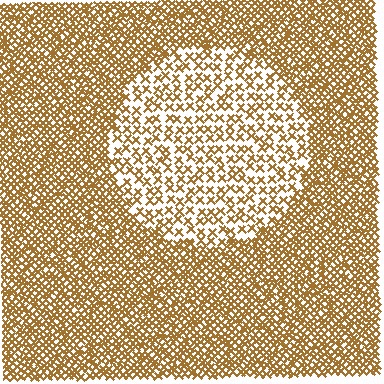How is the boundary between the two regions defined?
The boundary is defined by a change in element density (approximately 2.2x ratio). All elements are the same color, size, and shape.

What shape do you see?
I see a circle.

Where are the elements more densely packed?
The elements are more densely packed outside the circle boundary.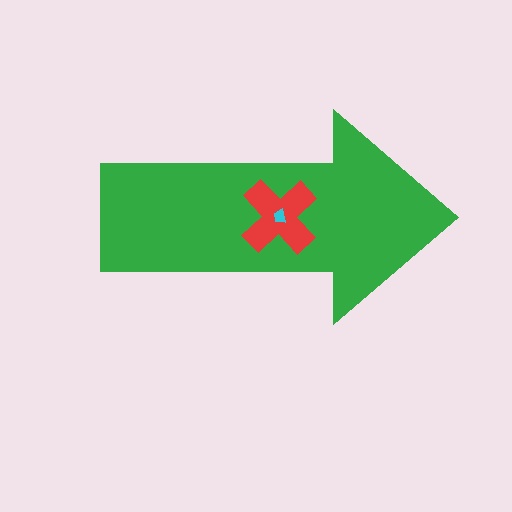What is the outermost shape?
The green arrow.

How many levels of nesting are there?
3.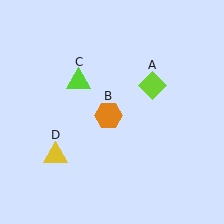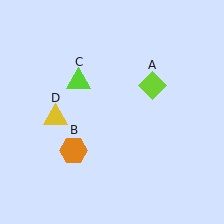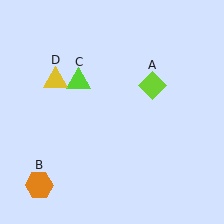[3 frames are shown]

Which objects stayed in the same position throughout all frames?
Lime diamond (object A) and lime triangle (object C) remained stationary.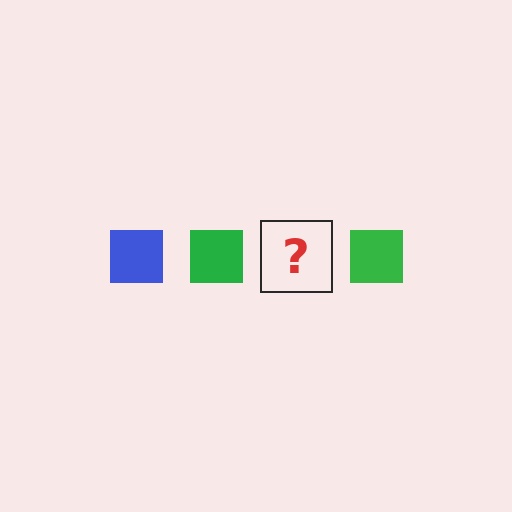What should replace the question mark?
The question mark should be replaced with a blue square.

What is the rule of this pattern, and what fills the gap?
The rule is that the pattern cycles through blue, green squares. The gap should be filled with a blue square.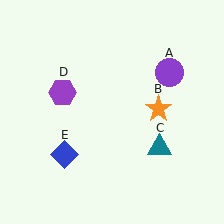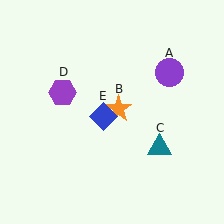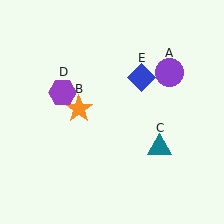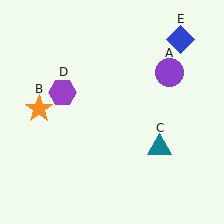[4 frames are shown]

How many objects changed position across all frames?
2 objects changed position: orange star (object B), blue diamond (object E).